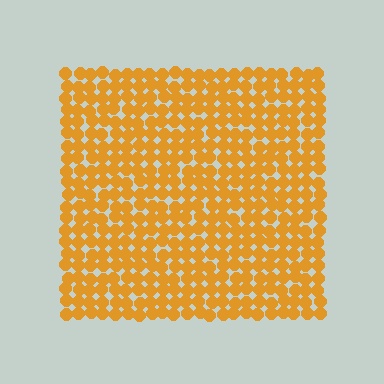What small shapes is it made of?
It is made of small circles.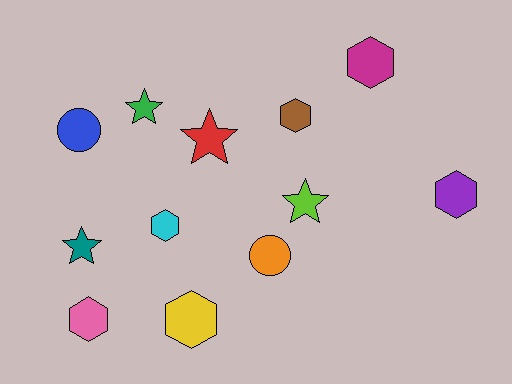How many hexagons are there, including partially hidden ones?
There are 6 hexagons.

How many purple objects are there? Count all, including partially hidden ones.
There is 1 purple object.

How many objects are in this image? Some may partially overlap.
There are 12 objects.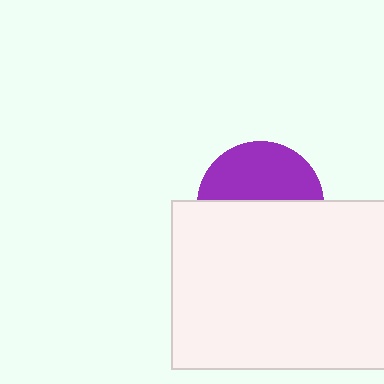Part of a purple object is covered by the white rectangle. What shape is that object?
It is a circle.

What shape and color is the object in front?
The object in front is a white rectangle.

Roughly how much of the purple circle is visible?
A small part of it is visible (roughly 45%).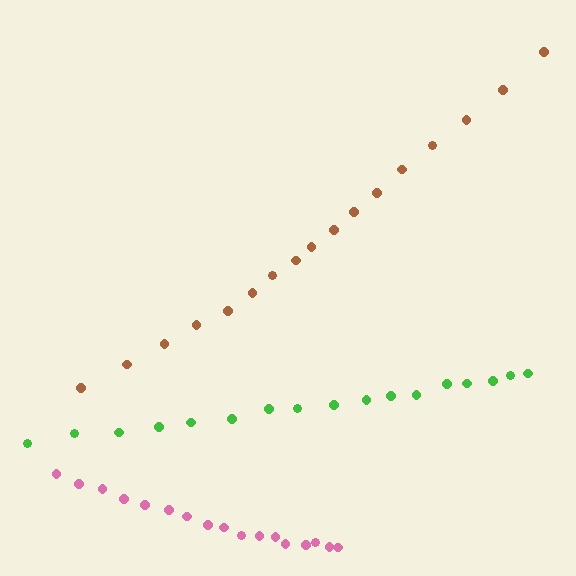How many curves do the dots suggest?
There are 3 distinct paths.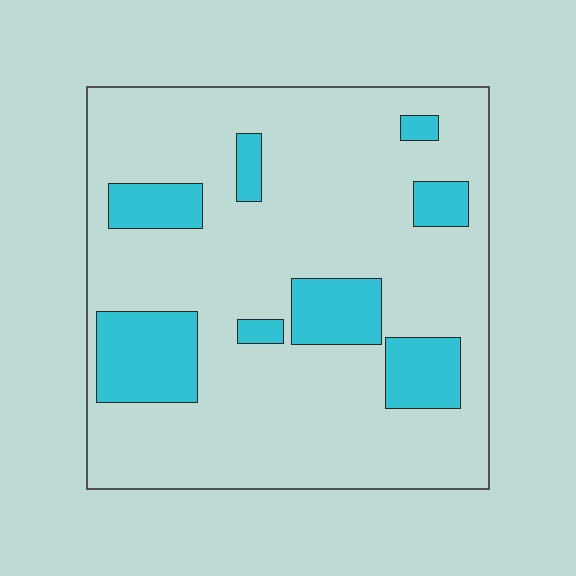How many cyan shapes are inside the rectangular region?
8.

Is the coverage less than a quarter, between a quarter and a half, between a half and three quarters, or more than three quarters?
Less than a quarter.